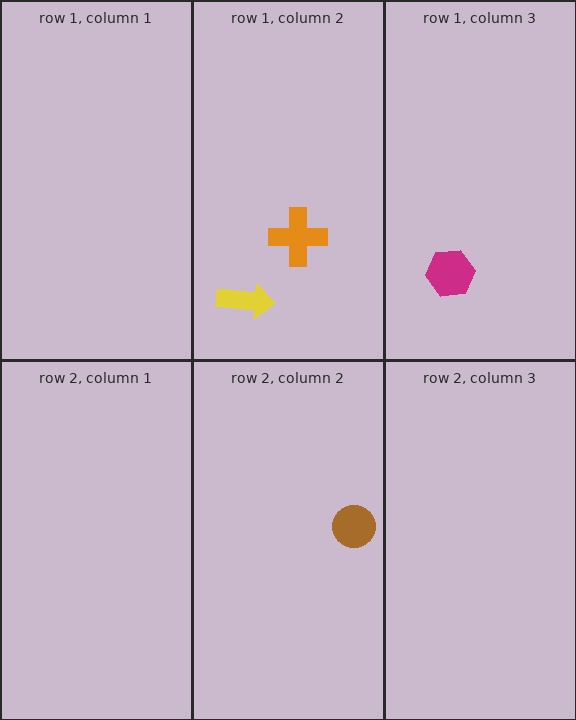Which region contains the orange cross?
The row 1, column 2 region.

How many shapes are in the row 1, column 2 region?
2.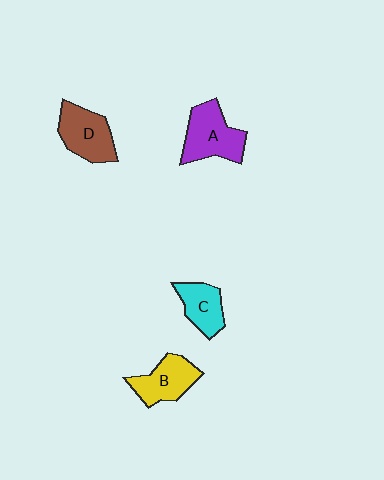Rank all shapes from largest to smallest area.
From largest to smallest: A (purple), D (brown), B (yellow), C (cyan).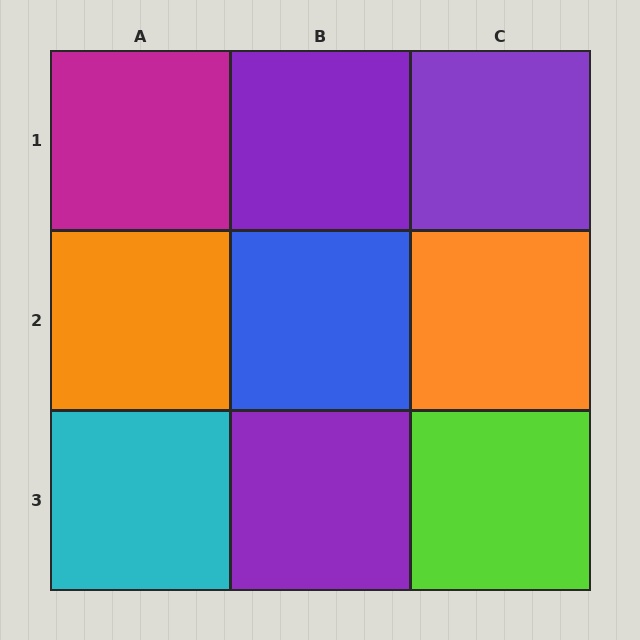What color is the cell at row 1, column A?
Magenta.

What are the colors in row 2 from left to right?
Orange, blue, orange.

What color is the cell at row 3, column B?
Purple.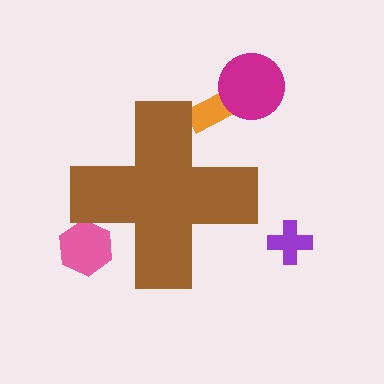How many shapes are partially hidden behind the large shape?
2 shapes are partially hidden.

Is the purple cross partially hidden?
No, the purple cross is fully visible.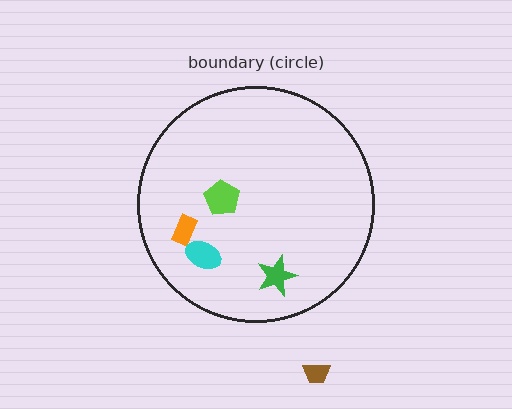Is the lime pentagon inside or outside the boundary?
Inside.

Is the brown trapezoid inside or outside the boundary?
Outside.